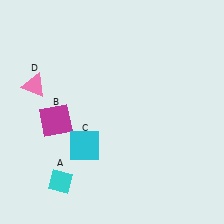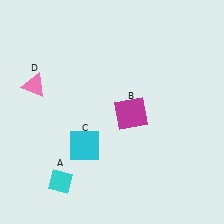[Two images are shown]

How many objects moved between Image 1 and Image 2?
1 object moved between the two images.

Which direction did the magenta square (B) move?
The magenta square (B) moved right.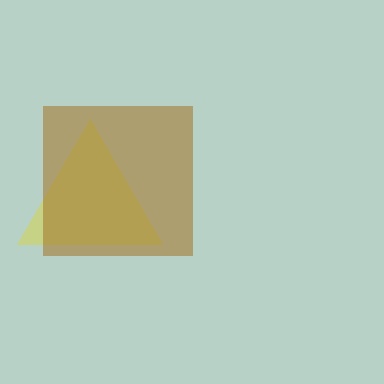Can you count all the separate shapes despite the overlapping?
Yes, there are 2 separate shapes.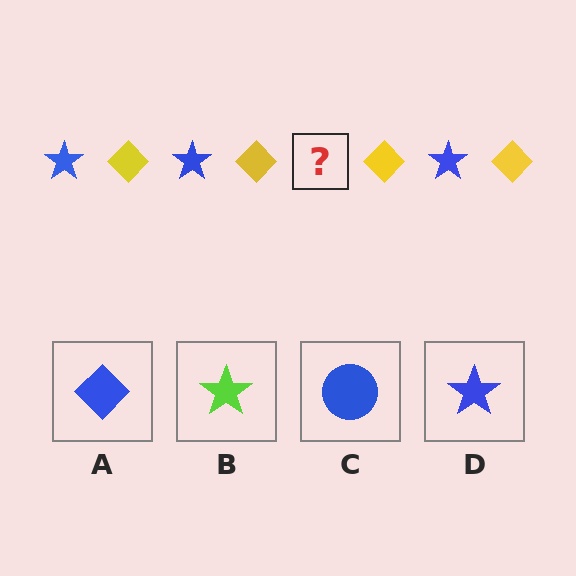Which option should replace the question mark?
Option D.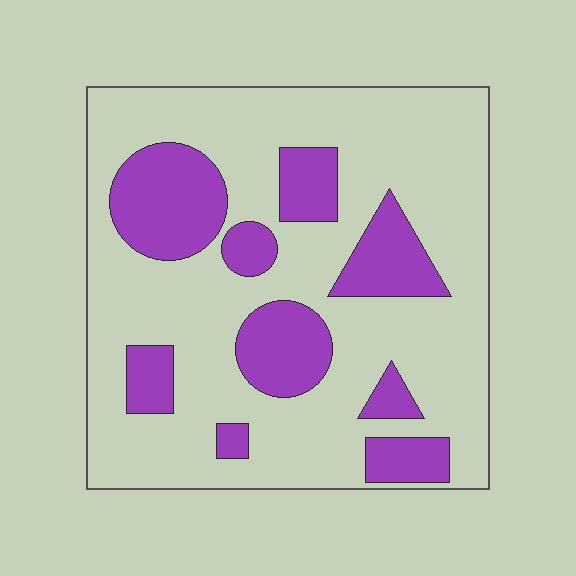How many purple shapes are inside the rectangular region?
9.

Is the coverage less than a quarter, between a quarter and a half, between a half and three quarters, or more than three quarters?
Between a quarter and a half.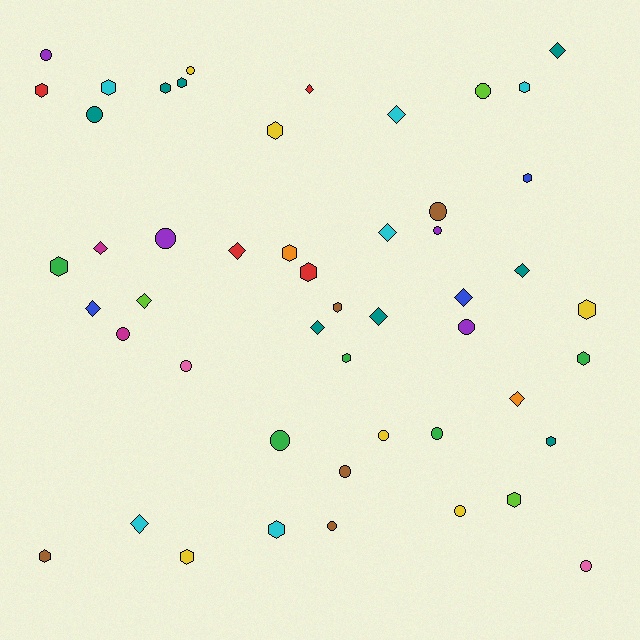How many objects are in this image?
There are 50 objects.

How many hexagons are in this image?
There are 19 hexagons.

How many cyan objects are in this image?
There are 6 cyan objects.